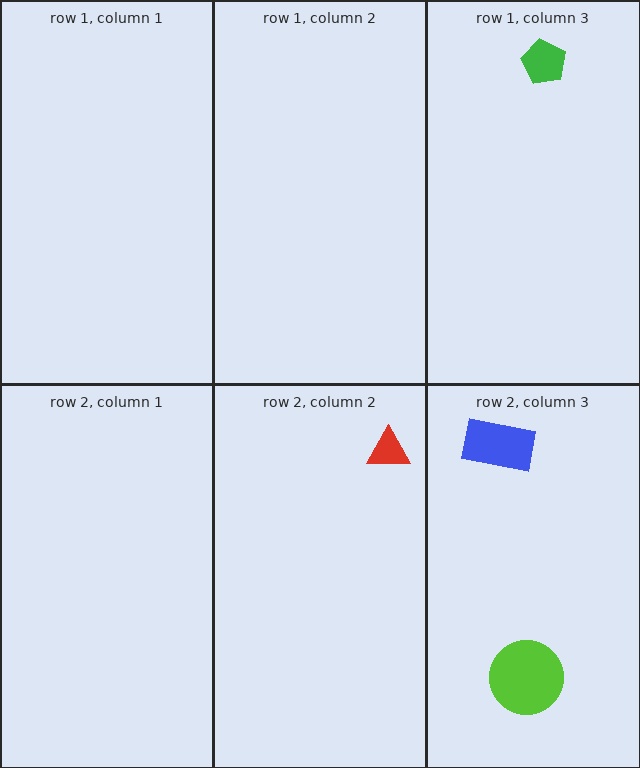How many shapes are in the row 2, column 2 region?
1.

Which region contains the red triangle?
The row 2, column 2 region.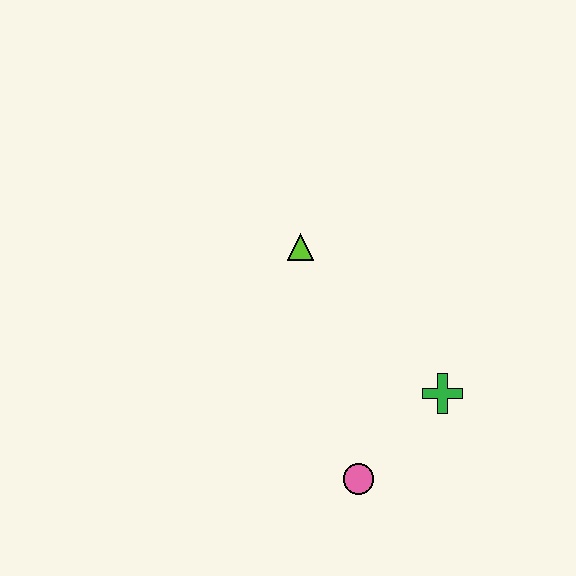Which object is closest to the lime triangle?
The green cross is closest to the lime triangle.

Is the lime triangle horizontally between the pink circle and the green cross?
No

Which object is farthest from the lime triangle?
The pink circle is farthest from the lime triangle.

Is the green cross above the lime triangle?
No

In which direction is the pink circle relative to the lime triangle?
The pink circle is below the lime triangle.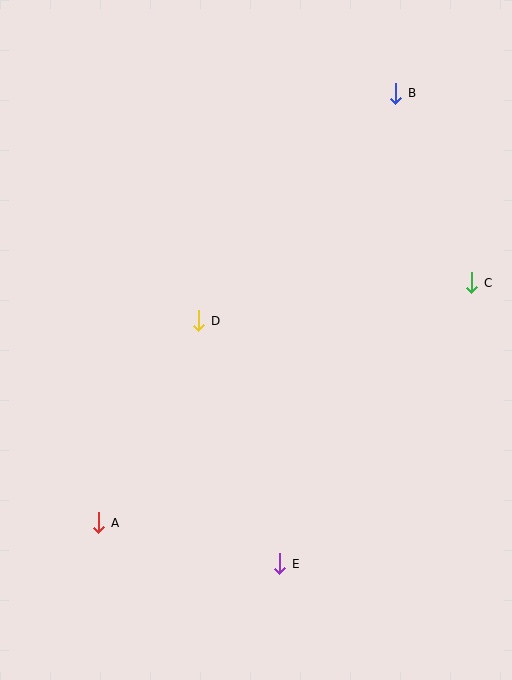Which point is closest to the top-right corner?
Point B is closest to the top-right corner.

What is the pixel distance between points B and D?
The distance between B and D is 301 pixels.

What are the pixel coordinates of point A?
Point A is at (99, 523).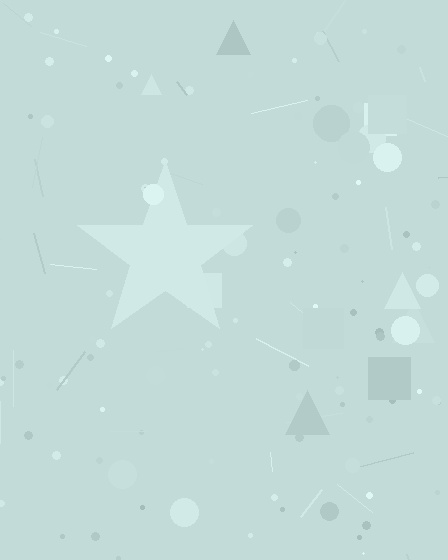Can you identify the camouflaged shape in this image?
The camouflaged shape is a star.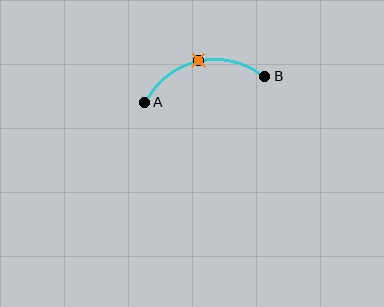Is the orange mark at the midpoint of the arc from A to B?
Yes. The orange mark lies on the arc at equal arc-length from both A and B — it is the arc midpoint.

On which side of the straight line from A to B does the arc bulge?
The arc bulges above the straight line connecting A and B.